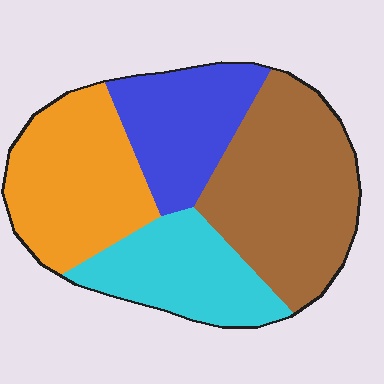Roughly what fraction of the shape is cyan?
Cyan takes up less than a quarter of the shape.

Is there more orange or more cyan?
Orange.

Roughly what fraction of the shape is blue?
Blue takes up about one fifth (1/5) of the shape.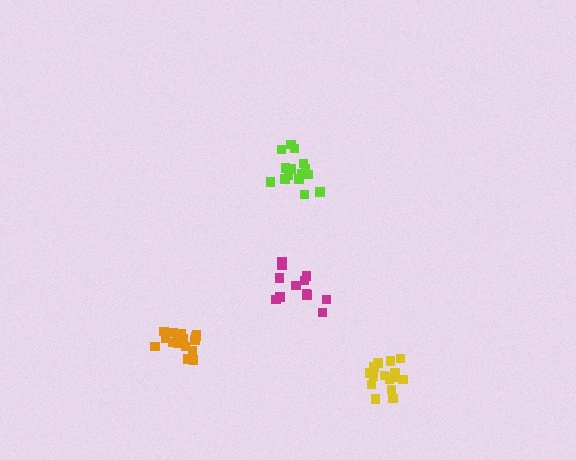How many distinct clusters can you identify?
There are 4 distinct clusters.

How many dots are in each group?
Group 1: 12 dots, Group 2: 15 dots, Group 3: 15 dots, Group 4: 17 dots (59 total).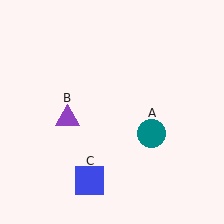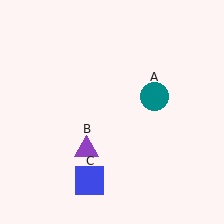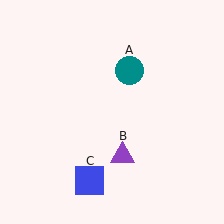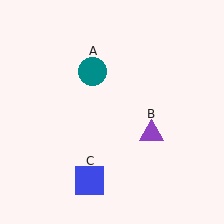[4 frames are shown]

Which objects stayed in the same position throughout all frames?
Blue square (object C) remained stationary.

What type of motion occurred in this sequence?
The teal circle (object A), purple triangle (object B) rotated counterclockwise around the center of the scene.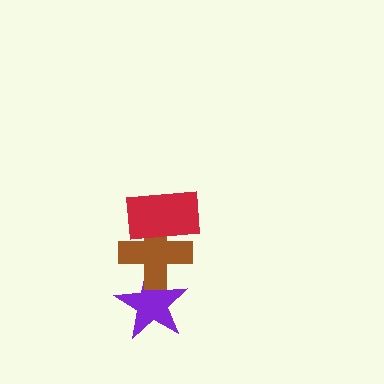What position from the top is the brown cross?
The brown cross is 2nd from the top.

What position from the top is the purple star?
The purple star is 3rd from the top.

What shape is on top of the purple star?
The brown cross is on top of the purple star.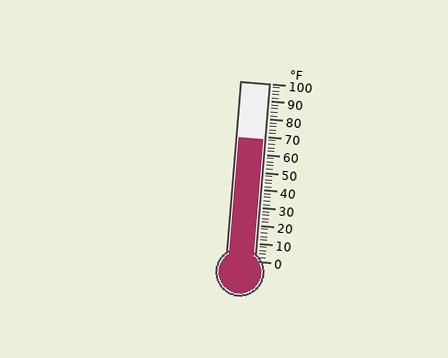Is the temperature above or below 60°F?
The temperature is above 60°F.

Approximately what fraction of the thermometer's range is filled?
The thermometer is filled to approximately 70% of its range.